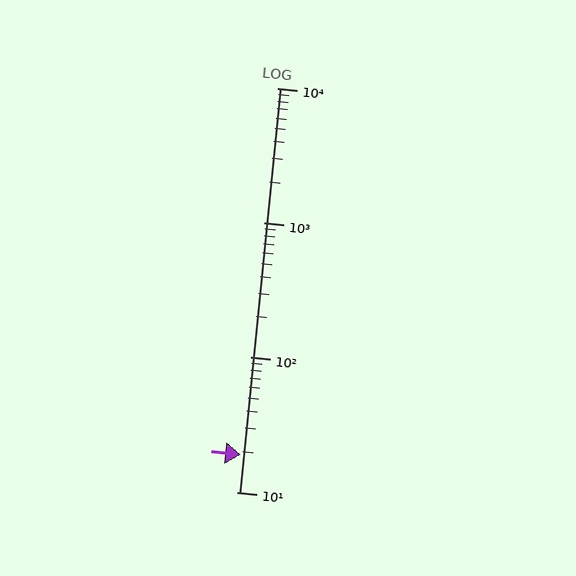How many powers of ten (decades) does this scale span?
The scale spans 3 decades, from 10 to 10000.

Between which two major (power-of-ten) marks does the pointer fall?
The pointer is between 10 and 100.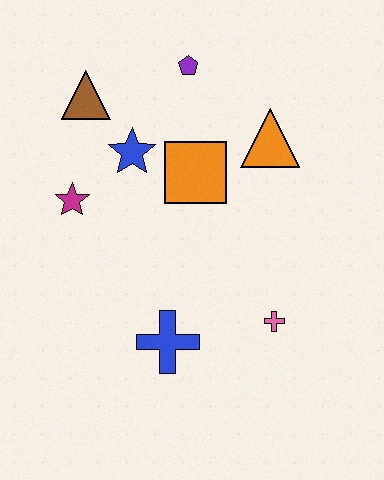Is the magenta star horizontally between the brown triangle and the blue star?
No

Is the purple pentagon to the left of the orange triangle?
Yes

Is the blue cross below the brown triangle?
Yes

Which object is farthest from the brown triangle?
The pink cross is farthest from the brown triangle.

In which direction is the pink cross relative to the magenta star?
The pink cross is to the right of the magenta star.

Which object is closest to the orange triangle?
The orange square is closest to the orange triangle.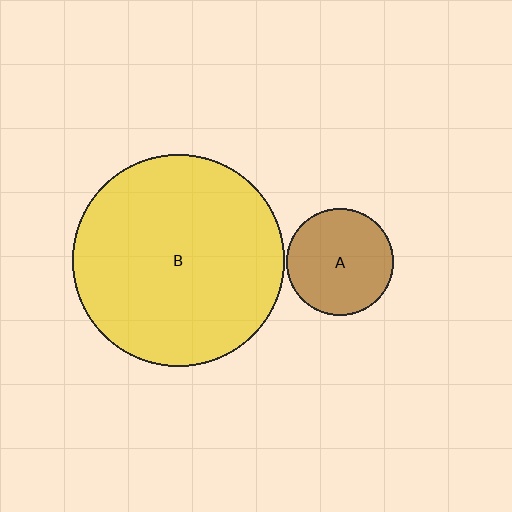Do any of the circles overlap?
No, none of the circles overlap.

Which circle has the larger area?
Circle B (yellow).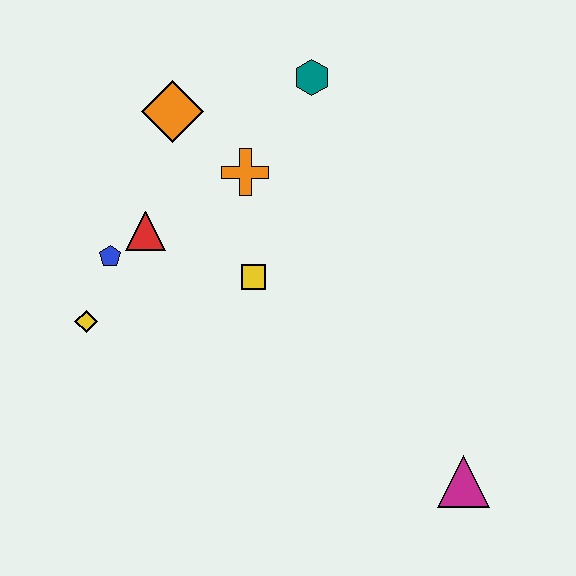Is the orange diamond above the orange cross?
Yes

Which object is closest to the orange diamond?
The orange cross is closest to the orange diamond.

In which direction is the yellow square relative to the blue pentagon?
The yellow square is to the right of the blue pentagon.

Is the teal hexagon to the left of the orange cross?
No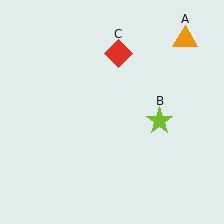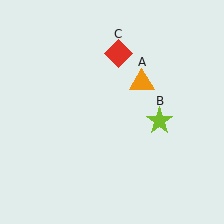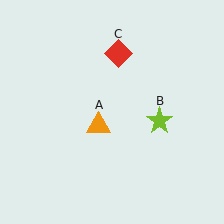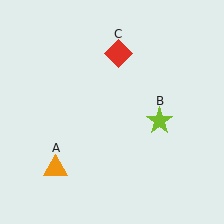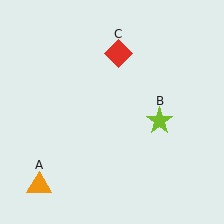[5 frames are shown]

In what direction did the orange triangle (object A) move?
The orange triangle (object A) moved down and to the left.